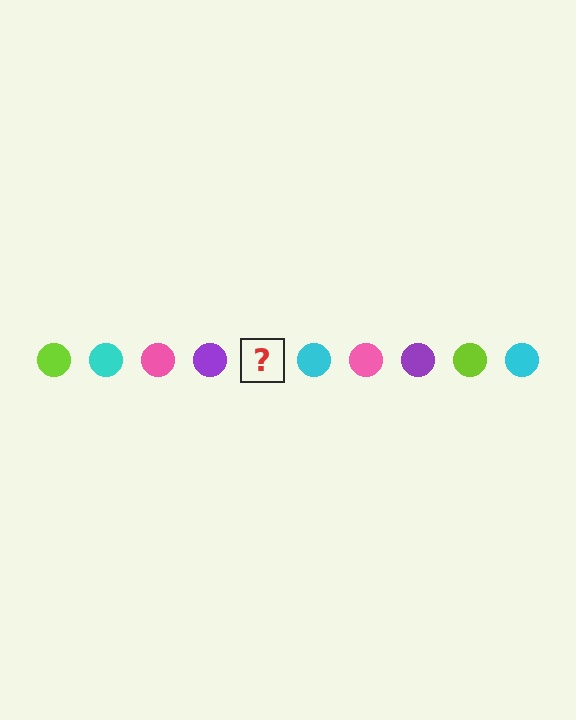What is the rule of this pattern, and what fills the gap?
The rule is that the pattern cycles through lime, cyan, pink, purple circles. The gap should be filled with a lime circle.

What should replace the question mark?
The question mark should be replaced with a lime circle.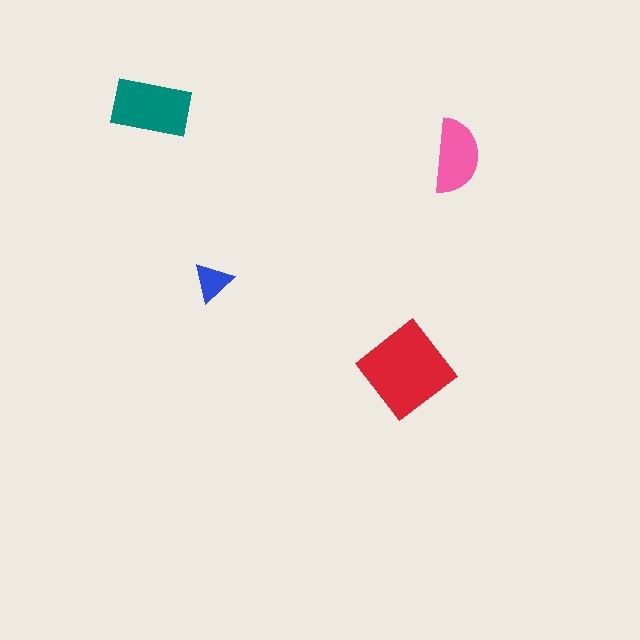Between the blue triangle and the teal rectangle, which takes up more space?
The teal rectangle.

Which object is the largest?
The red diamond.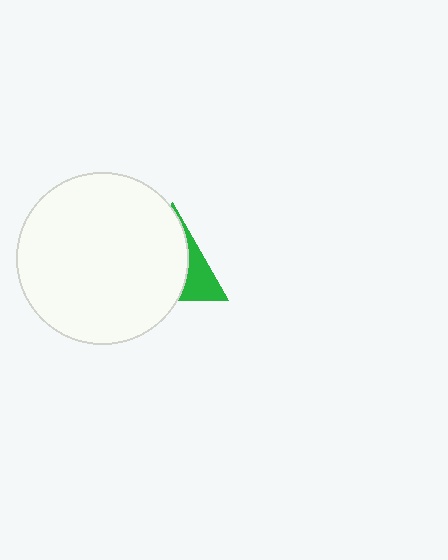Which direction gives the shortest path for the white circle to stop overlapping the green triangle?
Moving left gives the shortest separation.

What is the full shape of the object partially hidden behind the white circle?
The partially hidden object is a green triangle.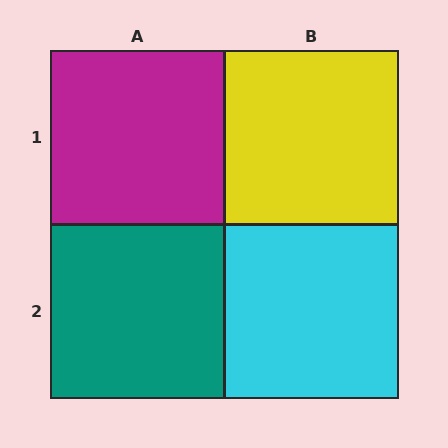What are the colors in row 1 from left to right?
Magenta, yellow.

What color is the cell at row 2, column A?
Teal.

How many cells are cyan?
1 cell is cyan.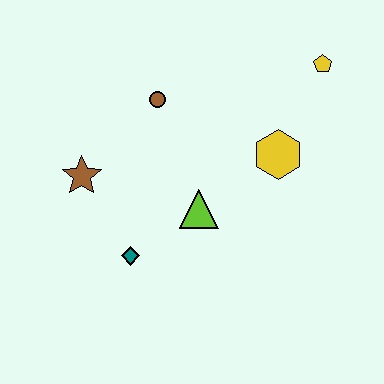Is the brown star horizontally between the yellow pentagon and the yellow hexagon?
No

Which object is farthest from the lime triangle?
The yellow pentagon is farthest from the lime triangle.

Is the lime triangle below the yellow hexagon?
Yes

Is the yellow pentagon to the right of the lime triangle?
Yes